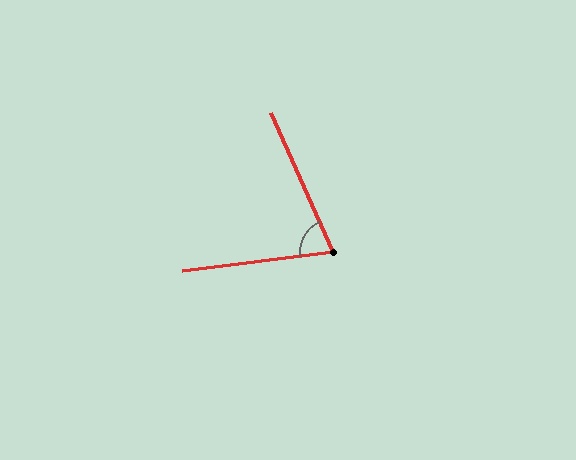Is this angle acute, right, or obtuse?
It is acute.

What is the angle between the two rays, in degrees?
Approximately 73 degrees.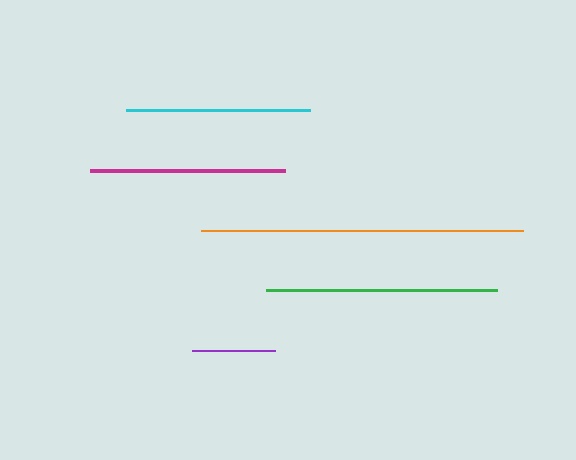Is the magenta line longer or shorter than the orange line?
The orange line is longer than the magenta line.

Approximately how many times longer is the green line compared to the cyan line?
The green line is approximately 1.3 times the length of the cyan line.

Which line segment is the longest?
The orange line is the longest at approximately 322 pixels.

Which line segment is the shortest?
The purple line is the shortest at approximately 83 pixels.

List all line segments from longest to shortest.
From longest to shortest: orange, green, magenta, cyan, purple.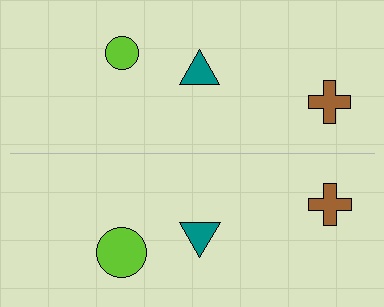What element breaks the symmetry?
The lime circle on the bottom side has a different size than its mirror counterpart.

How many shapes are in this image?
There are 6 shapes in this image.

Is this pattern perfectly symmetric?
No, the pattern is not perfectly symmetric. The lime circle on the bottom side has a different size than its mirror counterpart.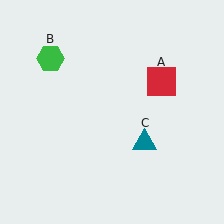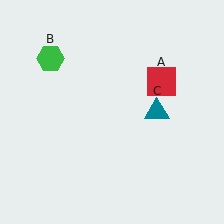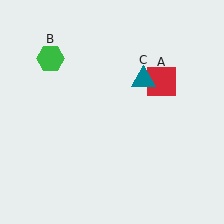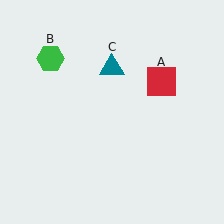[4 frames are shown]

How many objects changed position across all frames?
1 object changed position: teal triangle (object C).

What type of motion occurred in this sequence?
The teal triangle (object C) rotated counterclockwise around the center of the scene.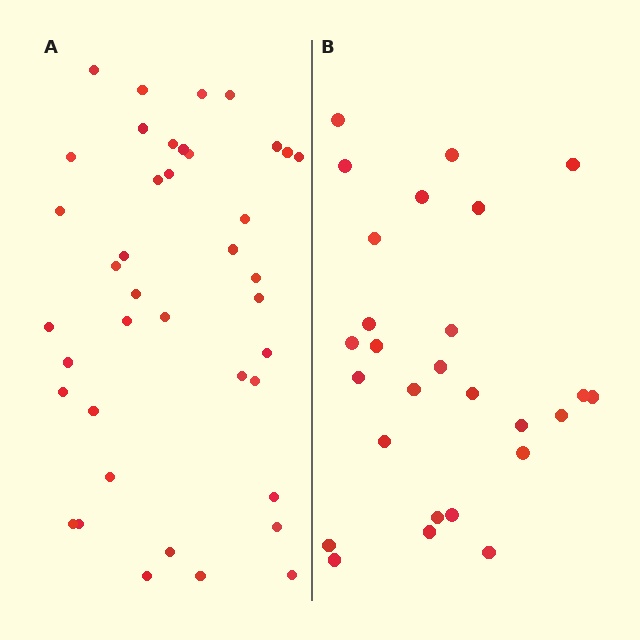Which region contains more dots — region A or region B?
Region A (the left region) has more dots.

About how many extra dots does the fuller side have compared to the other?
Region A has approximately 15 more dots than region B.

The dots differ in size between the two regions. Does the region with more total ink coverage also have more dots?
No. Region B has more total ink coverage because its dots are larger, but region A actually contains more individual dots. Total area can be misleading — the number of items is what matters here.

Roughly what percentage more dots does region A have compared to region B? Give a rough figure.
About 50% more.